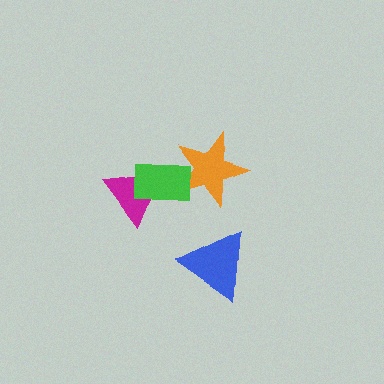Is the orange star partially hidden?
Yes, it is partially covered by another shape.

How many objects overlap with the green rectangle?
2 objects overlap with the green rectangle.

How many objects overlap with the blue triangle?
0 objects overlap with the blue triangle.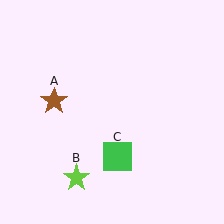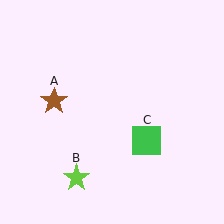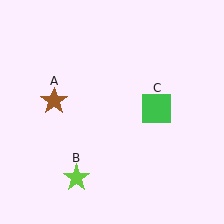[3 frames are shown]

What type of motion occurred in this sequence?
The green square (object C) rotated counterclockwise around the center of the scene.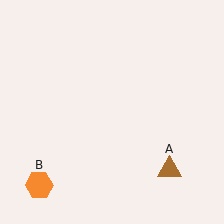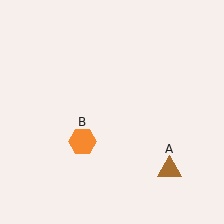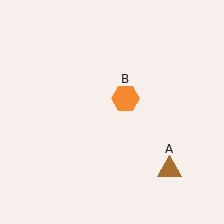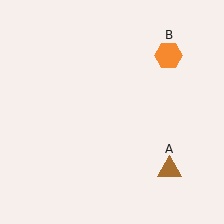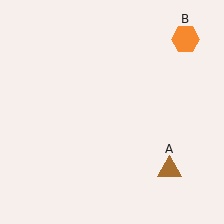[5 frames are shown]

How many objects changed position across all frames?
1 object changed position: orange hexagon (object B).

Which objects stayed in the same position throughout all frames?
Brown triangle (object A) remained stationary.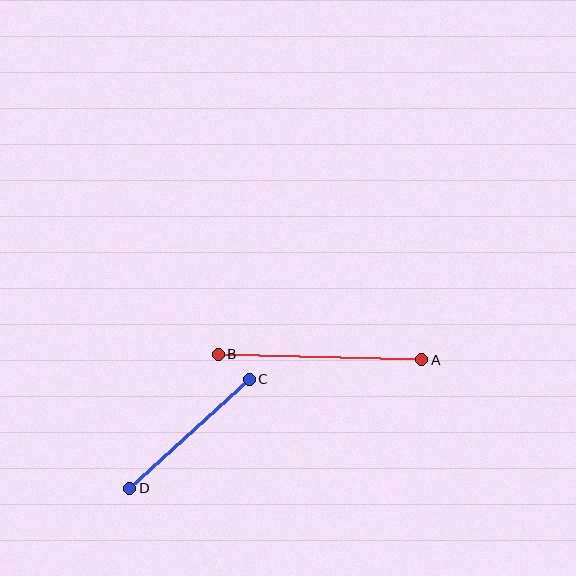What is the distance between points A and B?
The distance is approximately 204 pixels.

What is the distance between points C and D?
The distance is approximately 162 pixels.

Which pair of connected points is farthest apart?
Points A and B are farthest apart.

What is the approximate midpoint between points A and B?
The midpoint is at approximately (320, 357) pixels.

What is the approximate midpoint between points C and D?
The midpoint is at approximately (190, 434) pixels.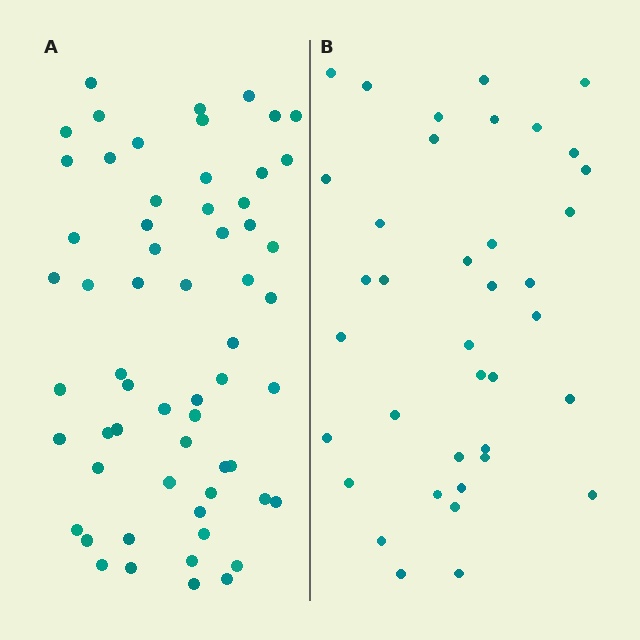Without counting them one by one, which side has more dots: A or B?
Region A (the left region) has more dots.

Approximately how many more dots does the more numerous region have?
Region A has approximately 20 more dots than region B.